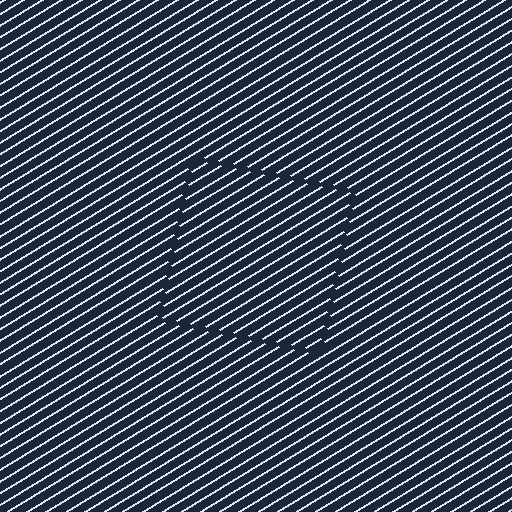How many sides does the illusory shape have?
4 sides — the line-ends trace a square.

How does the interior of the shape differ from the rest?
The interior of the shape contains the same grating, shifted by half a period — the contour is defined by the phase discontinuity where line-ends from the inner and outer gratings abut.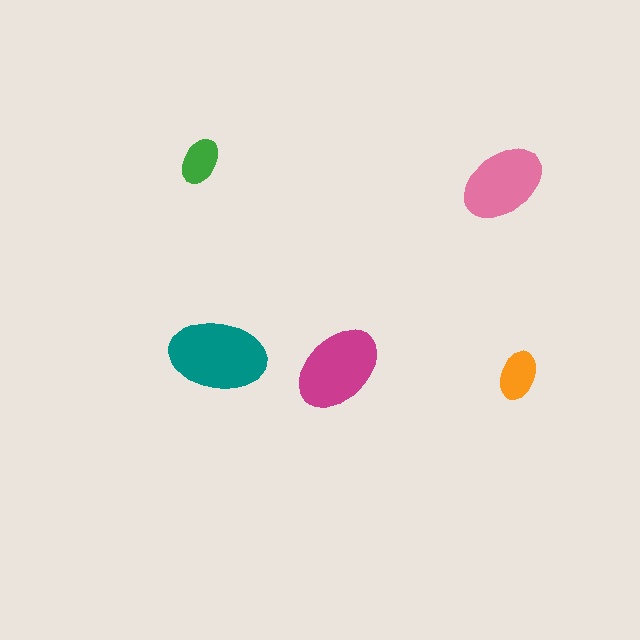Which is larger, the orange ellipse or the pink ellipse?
The pink one.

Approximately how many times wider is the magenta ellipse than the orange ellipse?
About 2 times wider.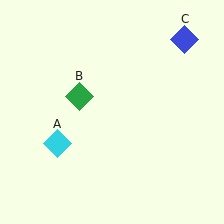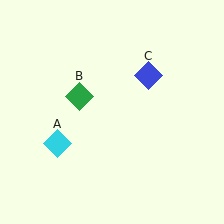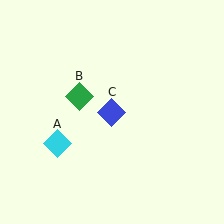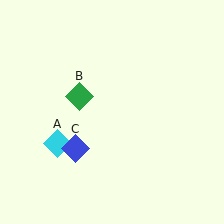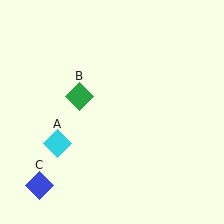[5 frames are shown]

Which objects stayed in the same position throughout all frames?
Cyan diamond (object A) and green diamond (object B) remained stationary.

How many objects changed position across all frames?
1 object changed position: blue diamond (object C).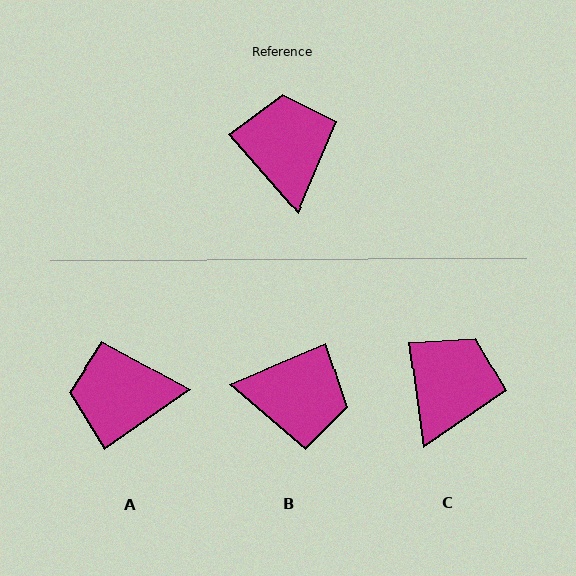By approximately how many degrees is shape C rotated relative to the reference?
Approximately 34 degrees clockwise.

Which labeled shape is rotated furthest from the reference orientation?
B, about 108 degrees away.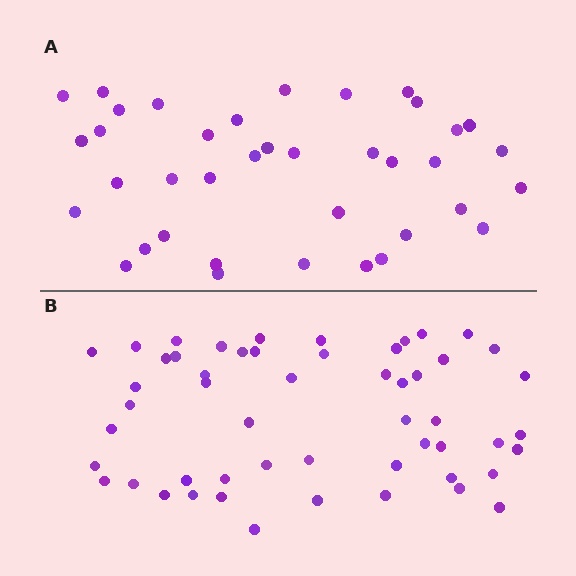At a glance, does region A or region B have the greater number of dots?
Region B (the bottom region) has more dots.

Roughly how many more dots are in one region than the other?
Region B has approximately 15 more dots than region A.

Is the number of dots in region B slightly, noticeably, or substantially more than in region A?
Region B has noticeably more, but not dramatically so. The ratio is roughly 1.4 to 1.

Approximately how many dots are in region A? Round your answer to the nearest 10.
About 40 dots. (The exact count is 38, which rounds to 40.)